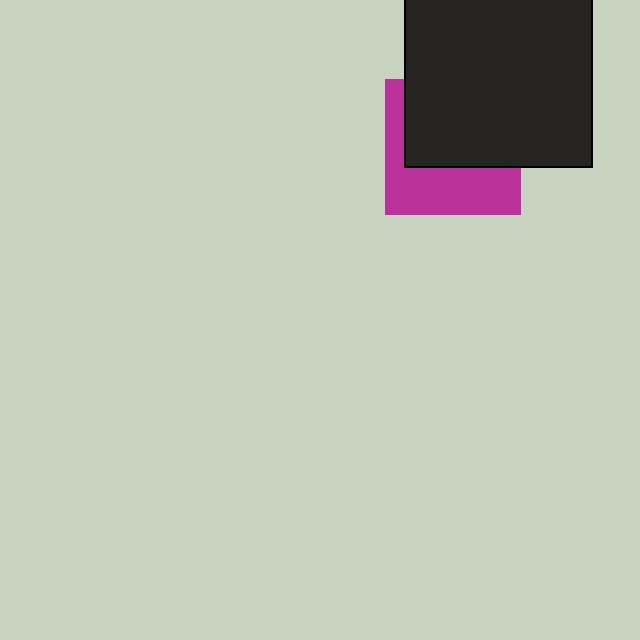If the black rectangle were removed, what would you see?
You would see the complete magenta square.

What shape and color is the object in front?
The object in front is a black rectangle.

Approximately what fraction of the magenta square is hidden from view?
Roughly 56% of the magenta square is hidden behind the black rectangle.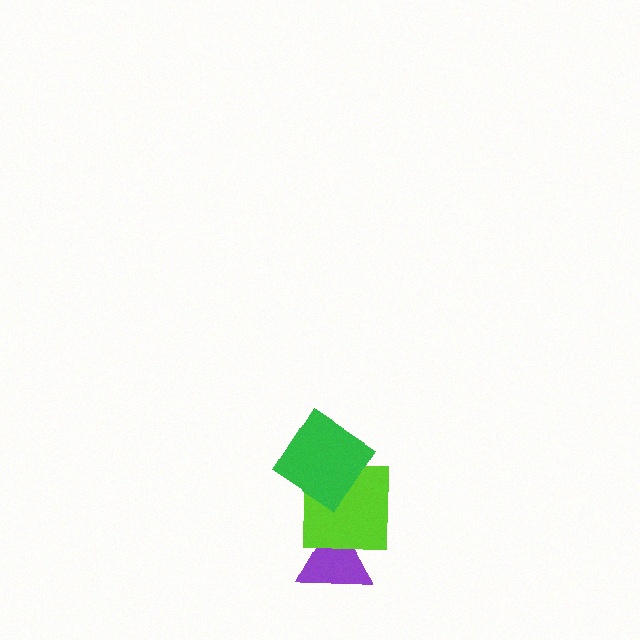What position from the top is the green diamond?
The green diamond is 1st from the top.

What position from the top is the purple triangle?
The purple triangle is 3rd from the top.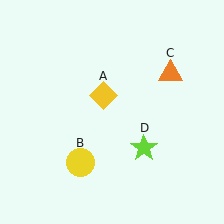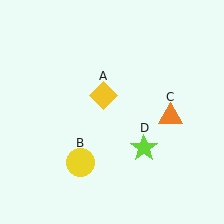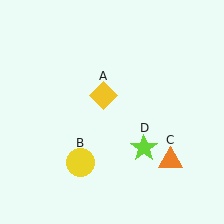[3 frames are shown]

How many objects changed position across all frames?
1 object changed position: orange triangle (object C).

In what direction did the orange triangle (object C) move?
The orange triangle (object C) moved down.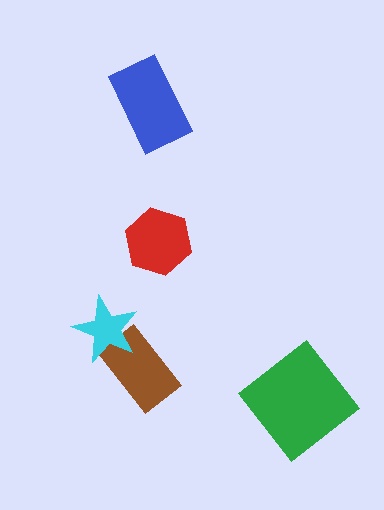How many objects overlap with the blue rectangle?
0 objects overlap with the blue rectangle.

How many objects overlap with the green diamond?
0 objects overlap with the green diamond.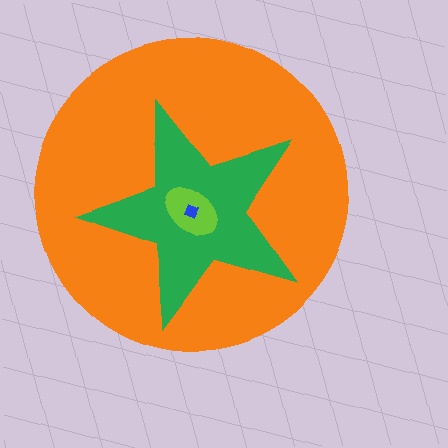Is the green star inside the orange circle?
Yes.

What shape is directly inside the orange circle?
The green star.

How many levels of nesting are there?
4.